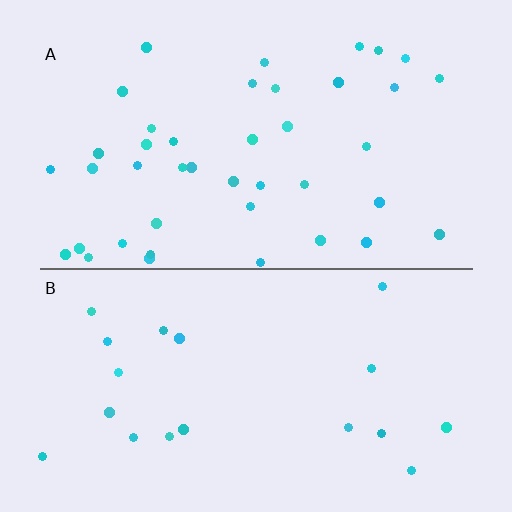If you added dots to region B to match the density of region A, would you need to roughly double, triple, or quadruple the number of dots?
Approximately double.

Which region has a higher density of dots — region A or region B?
A (the top).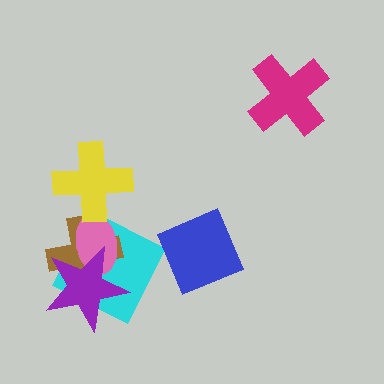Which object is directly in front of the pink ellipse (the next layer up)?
The yellow cross is directly in front of the pink ellipse.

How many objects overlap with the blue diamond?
0 objects overlap with the blue diamond.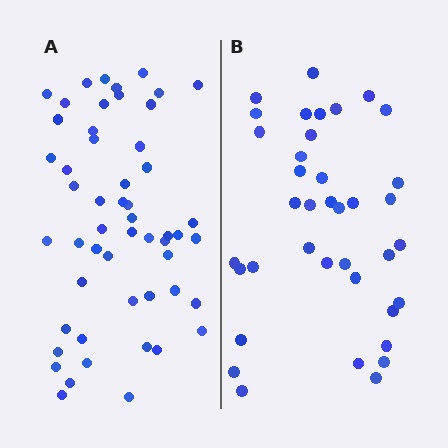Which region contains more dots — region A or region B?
Region A (the left region) has more dots.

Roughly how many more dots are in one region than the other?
Region A has approximately 15 more dots than region B.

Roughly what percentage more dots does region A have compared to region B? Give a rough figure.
About 40% more.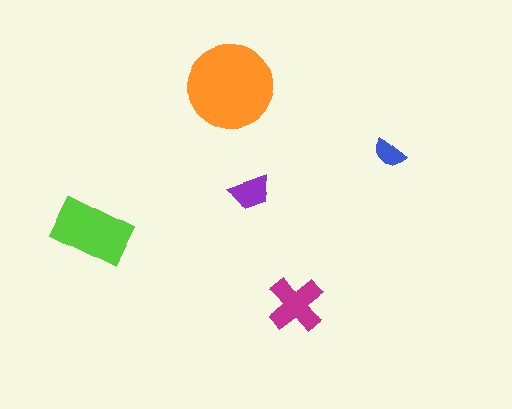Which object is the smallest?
The blue semicircle.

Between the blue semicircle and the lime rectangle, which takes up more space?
The lime rectangle.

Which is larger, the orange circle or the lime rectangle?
The orange circle.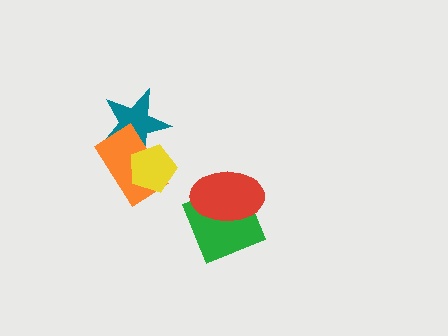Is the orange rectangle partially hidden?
Yes, it is partially covered by another shape.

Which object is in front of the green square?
The red ellipse is in front of the green square.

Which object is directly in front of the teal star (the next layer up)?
The orange rectangle is directly in front of the teal star.